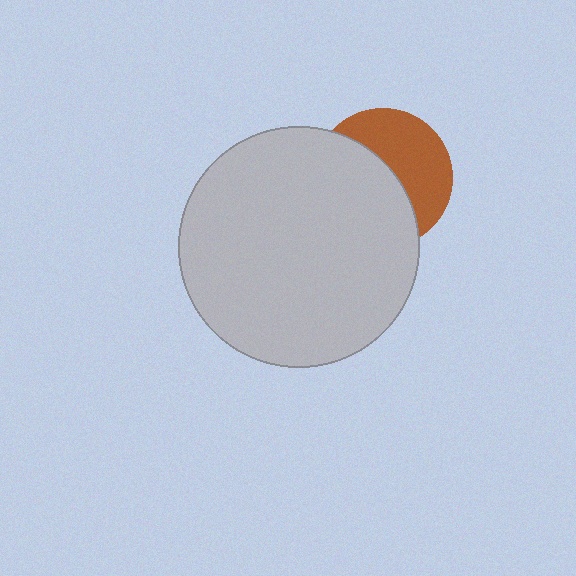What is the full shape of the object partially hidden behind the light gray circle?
The partially hidden object is a brown circle.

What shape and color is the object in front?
The object in front is a light gray circle.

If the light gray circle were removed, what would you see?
You would see the complete brown circle.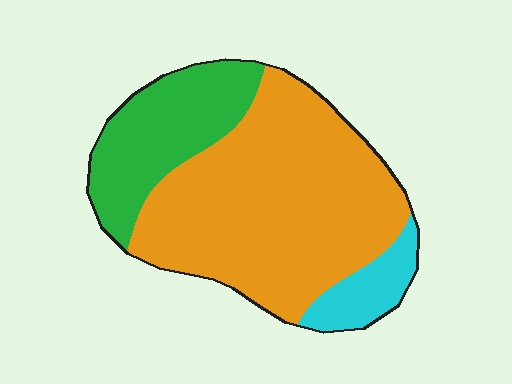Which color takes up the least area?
Cyan, at roughly 10%.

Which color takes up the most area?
Orange, at roughly 65%.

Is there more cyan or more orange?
Orange.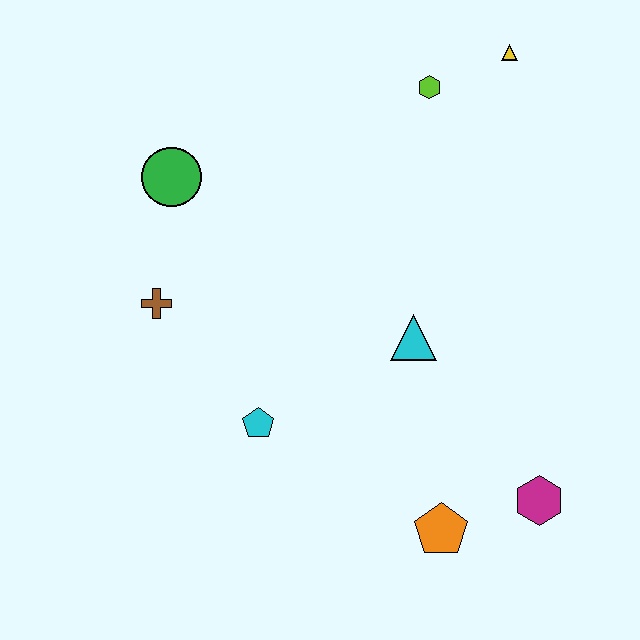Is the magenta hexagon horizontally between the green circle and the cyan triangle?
No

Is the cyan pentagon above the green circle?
No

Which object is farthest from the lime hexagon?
The orange pentagon is farthest from the lime hexagon.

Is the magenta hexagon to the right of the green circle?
Yes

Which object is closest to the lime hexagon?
The yellow triangle is closest to the lime hexagon.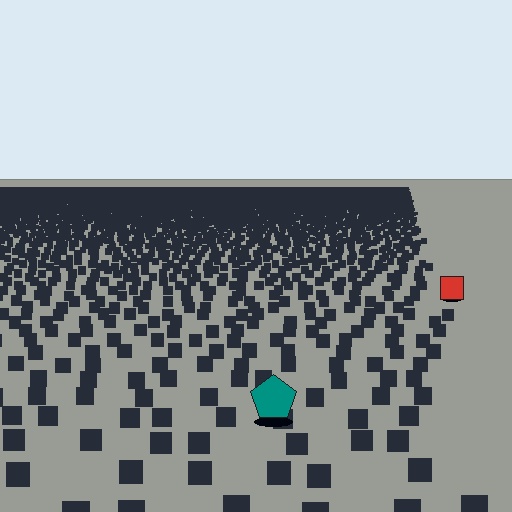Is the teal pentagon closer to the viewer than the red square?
Yes. The teal pentagon is closer — you can tell from the texture gradient: the ground texture is coarser near it.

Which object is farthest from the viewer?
The red square is farthest from the viewer. It appears smaller and the ground texture around it is denser.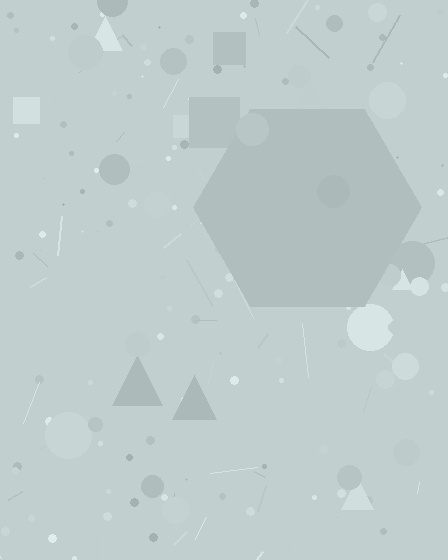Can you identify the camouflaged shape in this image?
The camouflaged shape is a hexagon.